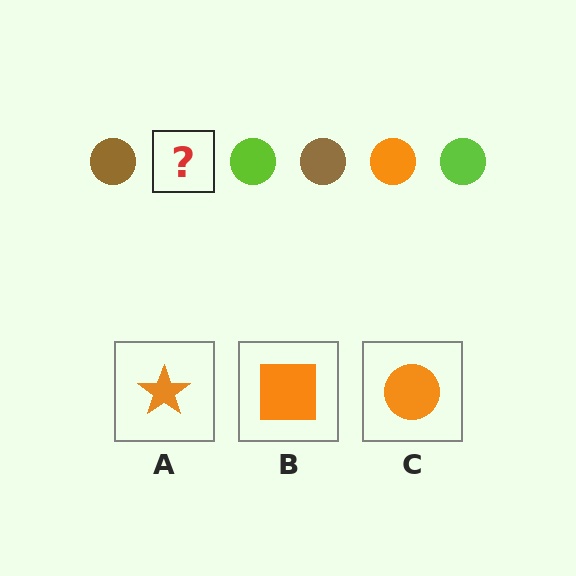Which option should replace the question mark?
Option C.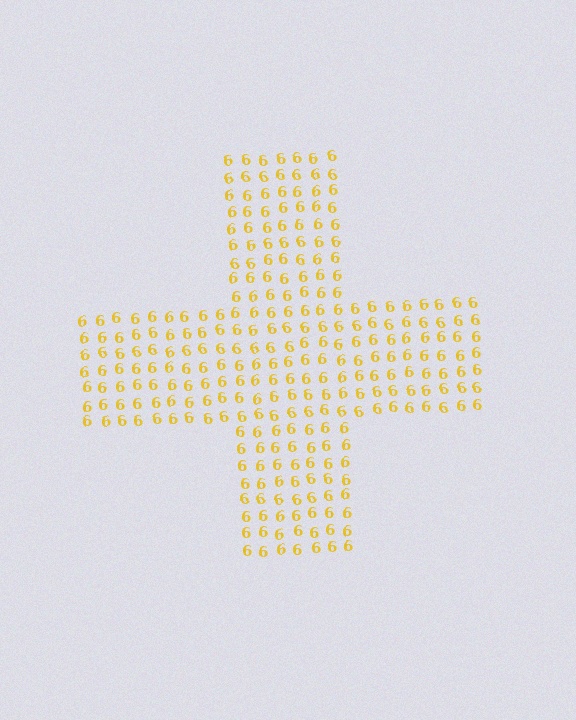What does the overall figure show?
The overall figure shows a cross.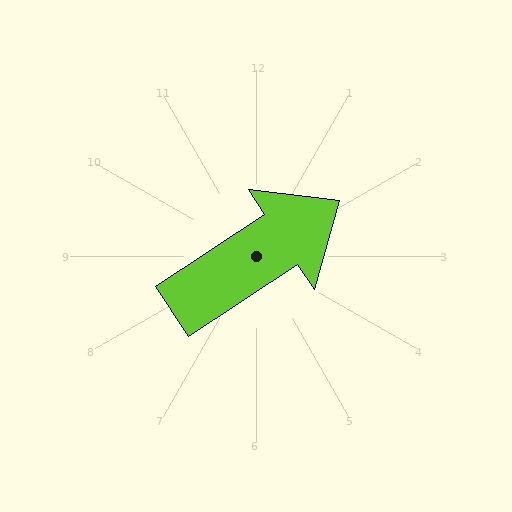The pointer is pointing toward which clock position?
Roughly 2 o'clock.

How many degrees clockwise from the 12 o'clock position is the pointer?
Approximately 57 degrees.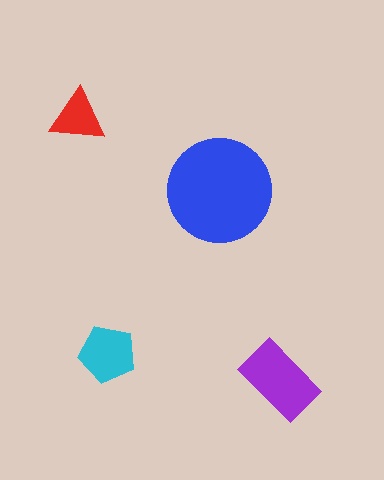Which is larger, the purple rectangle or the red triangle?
The purple rectangle.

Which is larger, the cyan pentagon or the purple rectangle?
The purple rectangle.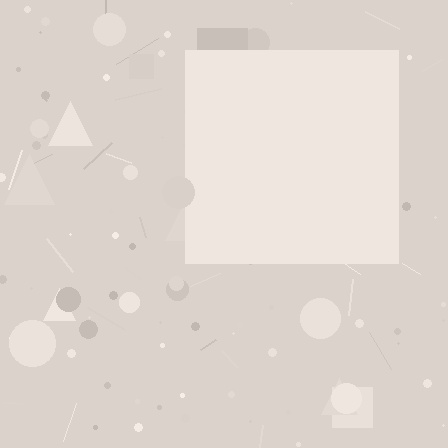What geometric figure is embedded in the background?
A square is embedded in the background.